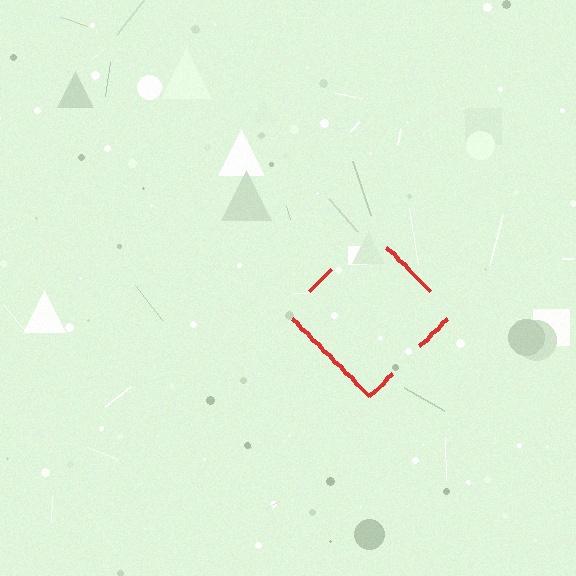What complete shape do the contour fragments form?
The contour fragments form a diamond.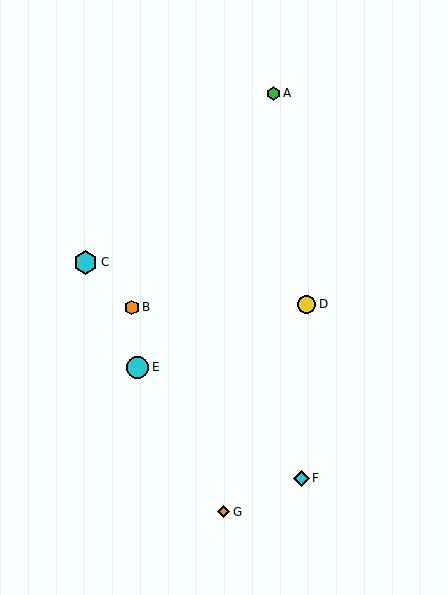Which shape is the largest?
The cyan hexagon (labeled C) is the largest.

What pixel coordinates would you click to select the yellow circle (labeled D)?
Click at (307, 304) to select the yellow circle D.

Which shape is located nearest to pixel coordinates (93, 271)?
The cyan hexagon (labeled C) at (86, 262) is nearest to that location.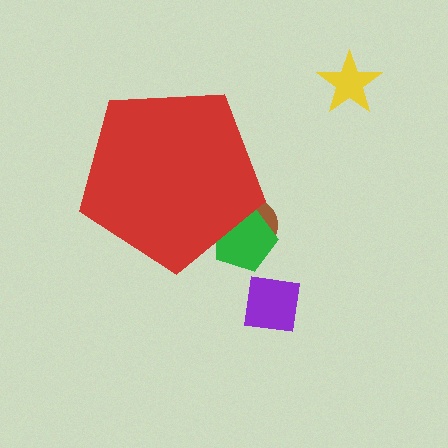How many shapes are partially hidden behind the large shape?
2 shapes are partially hidden.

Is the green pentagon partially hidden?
Yes, the green pentagon is partially hidden behind the red pentagon.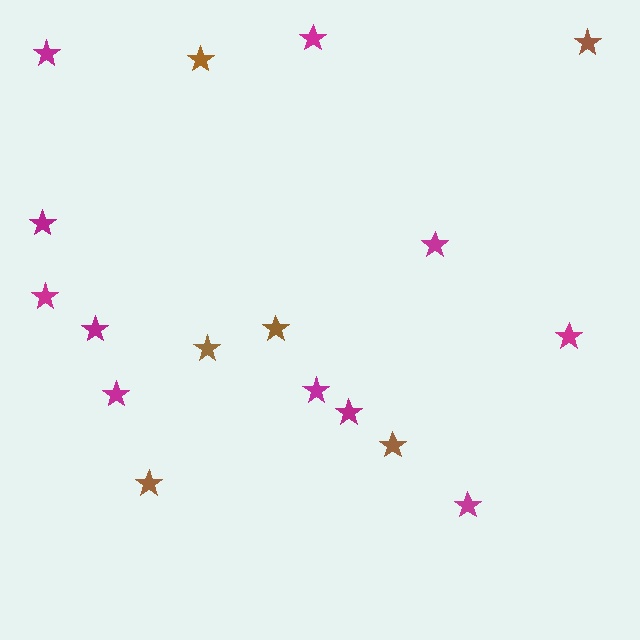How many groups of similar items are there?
There are 2 groups: one group of brown stars (6) and one group of magenta stars (11).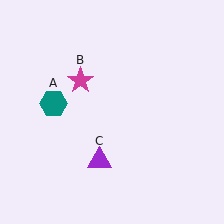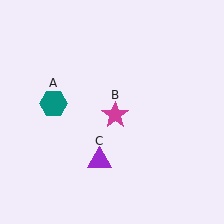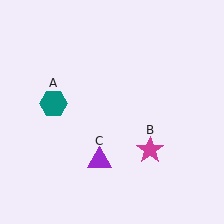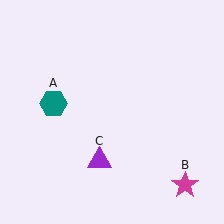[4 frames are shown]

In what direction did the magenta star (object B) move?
The magenta star (object B) moved down and to the right.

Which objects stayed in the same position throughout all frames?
Teal hexagon (object A) and purple triangle (object C) remained stationary.